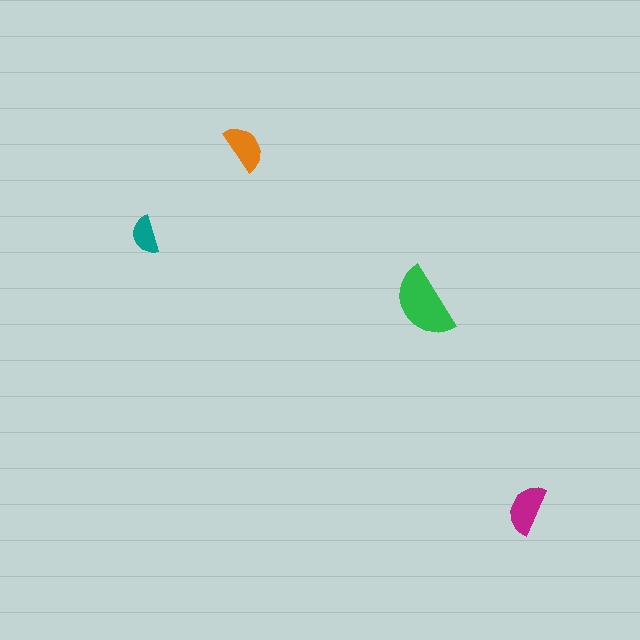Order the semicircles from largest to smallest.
the green one, the magenta one, the orange one, the teal one.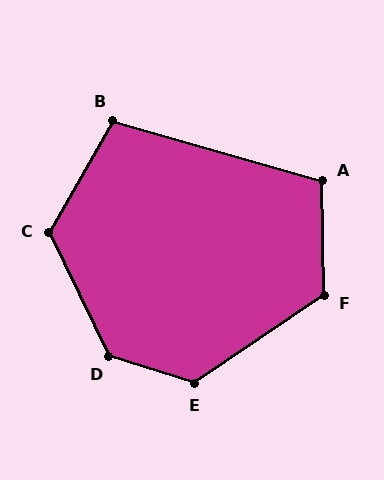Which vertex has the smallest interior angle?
B, at approximately 104 degrees.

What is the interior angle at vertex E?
Approximately 129 degrees (obtuse).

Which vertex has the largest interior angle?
D, at approximately 133 degrees.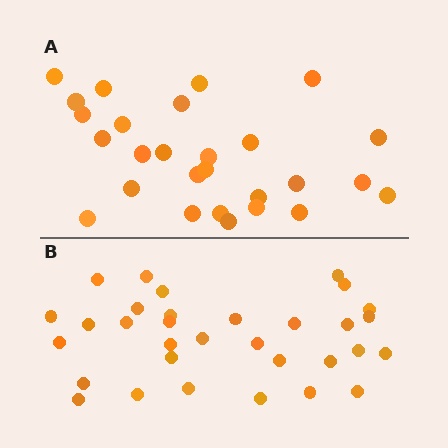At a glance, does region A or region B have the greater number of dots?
Region B (the bottom region) has more dots.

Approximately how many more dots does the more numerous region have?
Region B has about 5 more dots than region A.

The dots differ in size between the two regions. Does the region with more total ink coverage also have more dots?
No. Region A has more total ink coverage because its dots are larger, but region B actually contains more individual dots. Total area can be misleading — the number of items is what matters here.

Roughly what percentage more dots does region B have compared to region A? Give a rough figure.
About 20% more.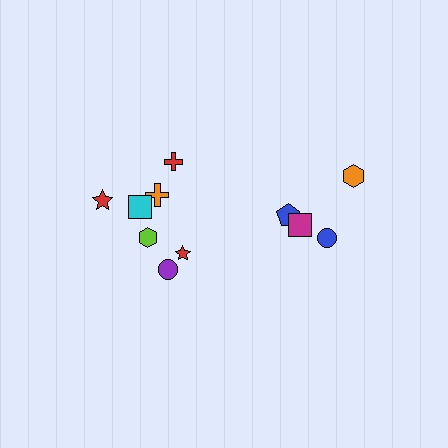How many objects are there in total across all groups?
There are 11 objects.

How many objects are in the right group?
There are 4 objects.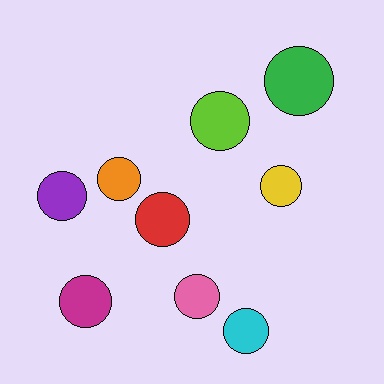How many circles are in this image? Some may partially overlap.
There are 9 circles.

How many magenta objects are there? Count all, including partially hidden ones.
There is 1 magenta object.